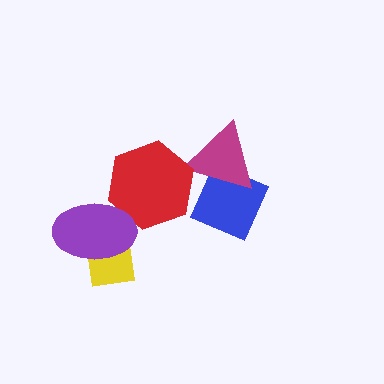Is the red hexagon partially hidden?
Yes, it is partially covered by another shape.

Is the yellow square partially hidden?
Yes, it is partially covered by another shape.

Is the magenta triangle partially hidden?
Yes, it is partially covered by another shape.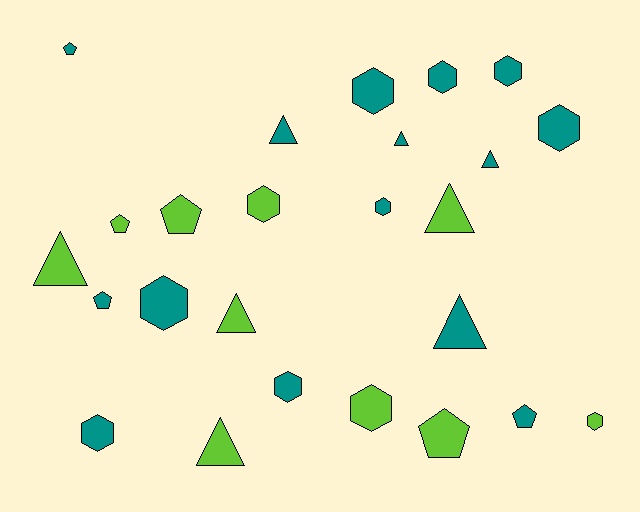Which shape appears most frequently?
Hexagon, with 11 objects.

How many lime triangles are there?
There are 4 lime triangles.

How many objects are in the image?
There are 25 objects.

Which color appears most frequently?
Teal, with 15 objects.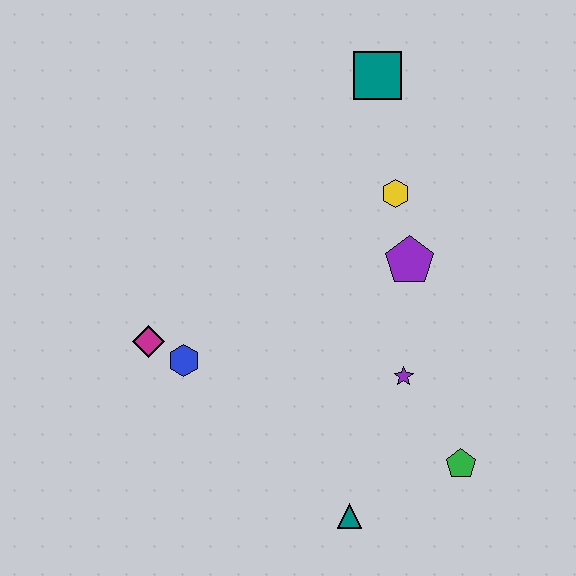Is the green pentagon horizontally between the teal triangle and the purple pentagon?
No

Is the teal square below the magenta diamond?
No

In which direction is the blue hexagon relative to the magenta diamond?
The blue hexagon is to the right of the magenta diamond.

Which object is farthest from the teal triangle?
The teal square is farthest from the teal triangle.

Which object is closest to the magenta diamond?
The blue hexagon is closest to the magenta diamond.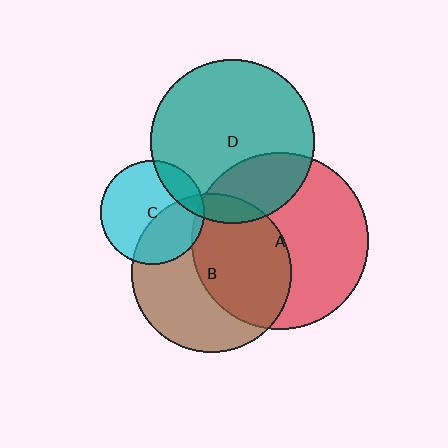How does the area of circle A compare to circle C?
Approximately 2.9 times.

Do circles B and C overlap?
Yes.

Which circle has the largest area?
Circle A (red).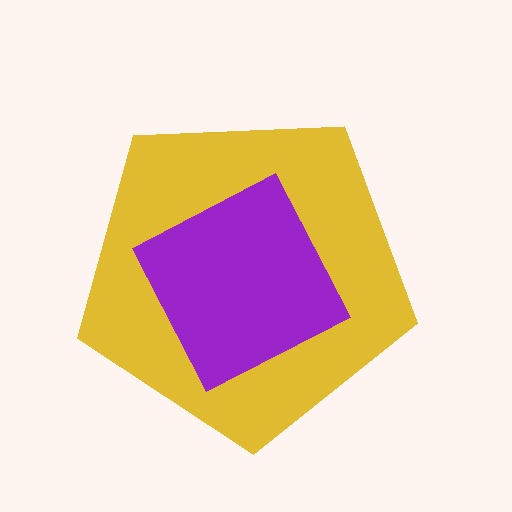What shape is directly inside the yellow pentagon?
The purple square.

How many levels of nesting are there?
2.